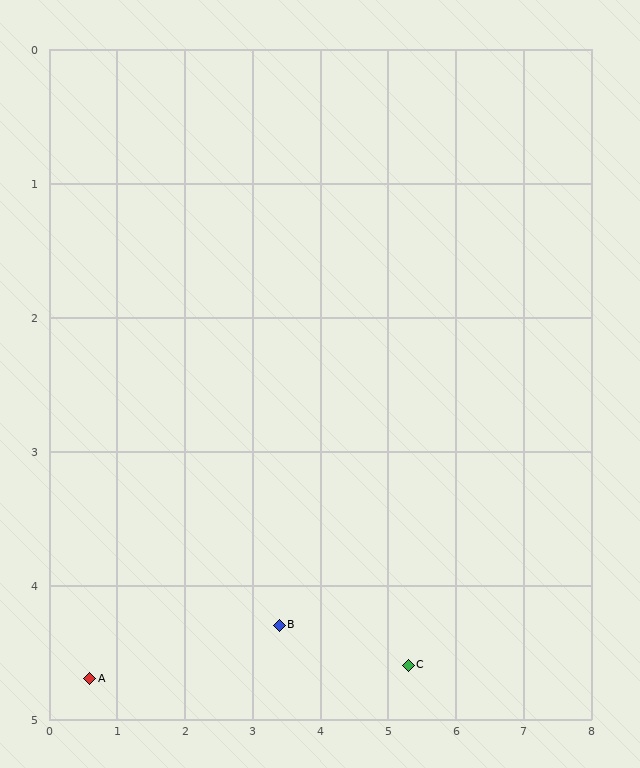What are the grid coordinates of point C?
Point C is at approximately (5.3, 4.6).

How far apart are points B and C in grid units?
Points B and C are about 1.9 grid units apart.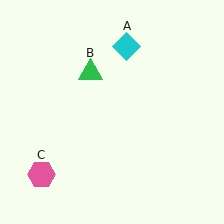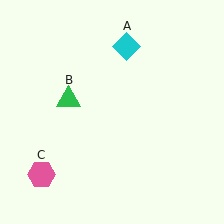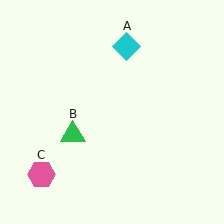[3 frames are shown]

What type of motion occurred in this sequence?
The green triangle (object B) rotated counterclockwise around the center of the scene.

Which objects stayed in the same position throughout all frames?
Cyan diamond (object A) and pink hexagon (object C) remained stationary.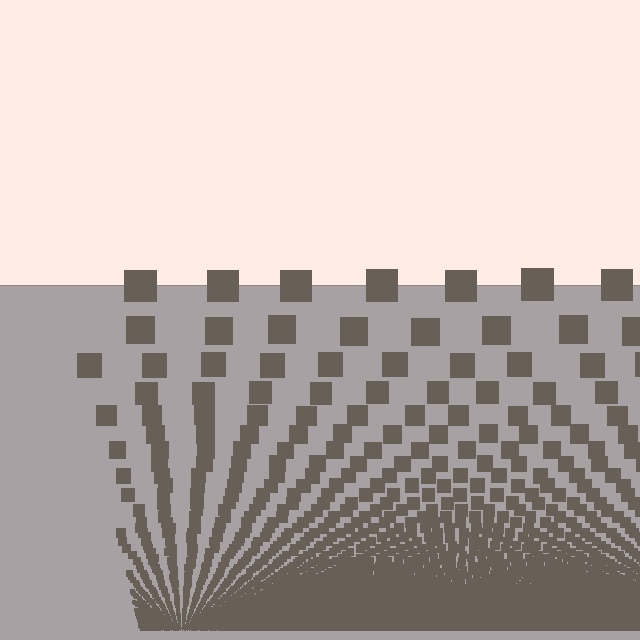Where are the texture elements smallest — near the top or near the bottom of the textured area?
Near the bottom.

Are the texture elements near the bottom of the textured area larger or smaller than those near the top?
Smaller. The gradient is inverted — elements near the bottom are smaller and denser.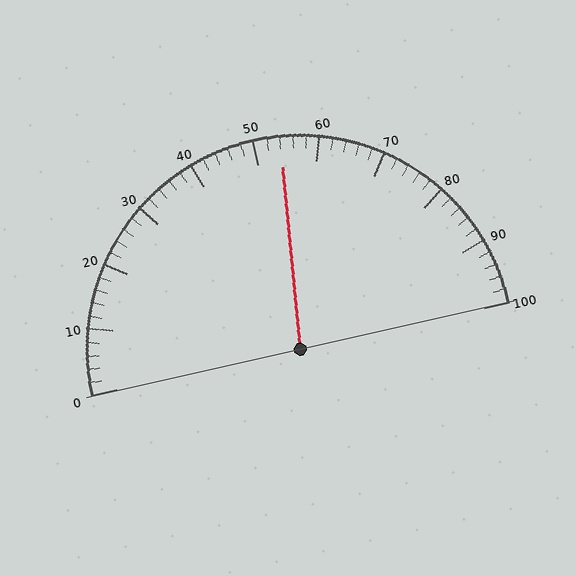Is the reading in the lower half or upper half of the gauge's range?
The reading is in the upper half of the range (0 to 100).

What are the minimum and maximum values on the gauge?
The gauge ranges from 0 to 100.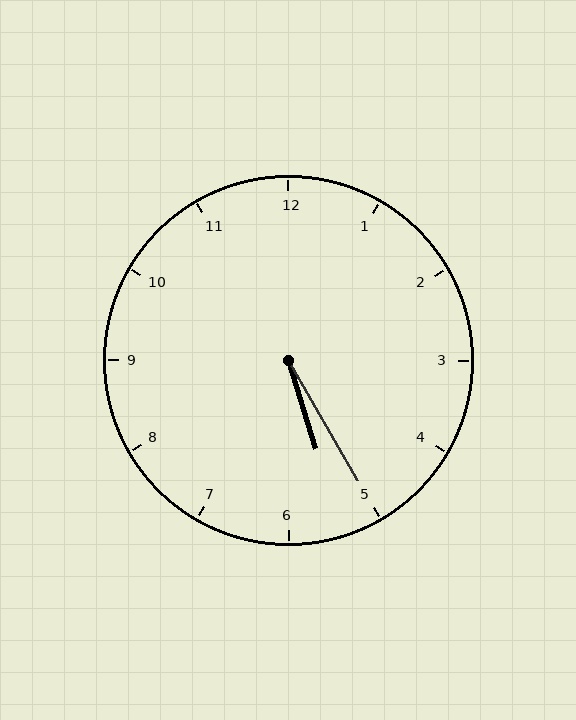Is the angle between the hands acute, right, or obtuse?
It is acute.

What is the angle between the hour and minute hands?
Approximately 12 degrees.